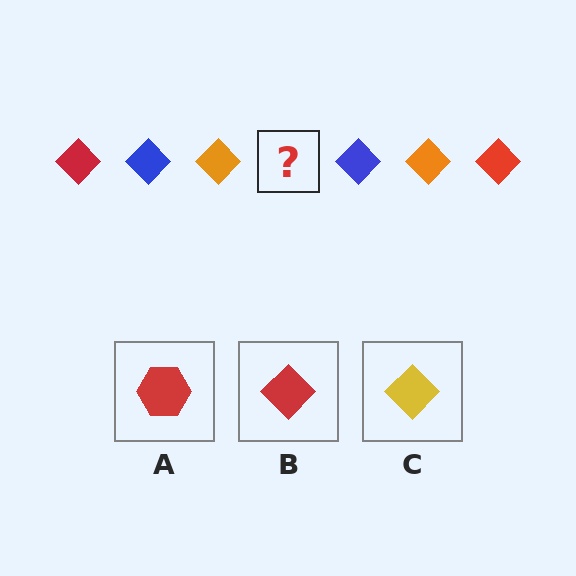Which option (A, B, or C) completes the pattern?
B.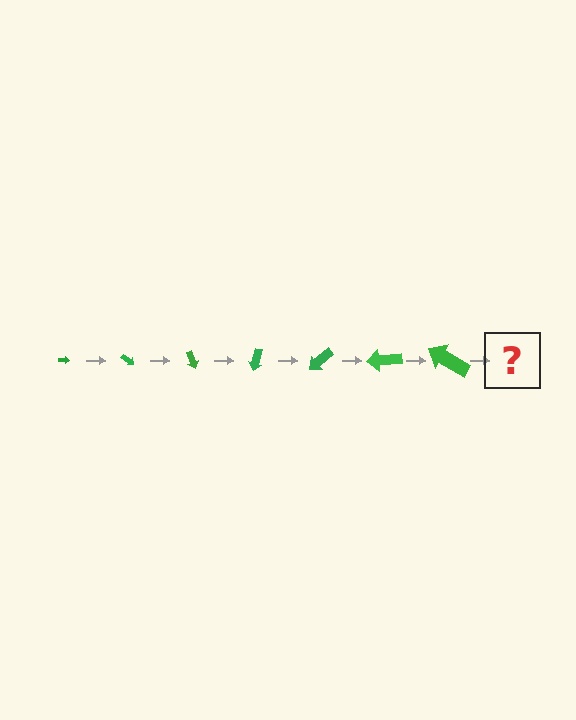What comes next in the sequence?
The next element should be an arrow, larger than the previous one and rotated 245 degrees from the start.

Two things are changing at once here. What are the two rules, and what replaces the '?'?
The two rules are that the arrow grows larger each step and it rotates 35 degrees each step. The '?' should be an arrow, larger than the previous one and rotated 245 degrees from the start.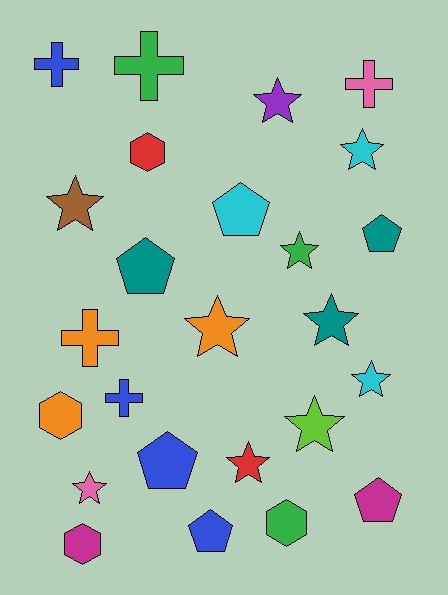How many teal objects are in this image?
There are 3 teal objects.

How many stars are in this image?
There are 10 stars.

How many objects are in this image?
There are 25 objects.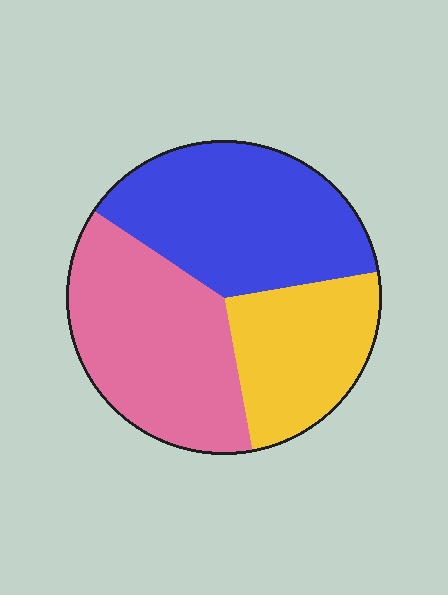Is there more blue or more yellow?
Blue.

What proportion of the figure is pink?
Pink covers 37% of the figure.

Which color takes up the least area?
Yellow, at roughly 25%.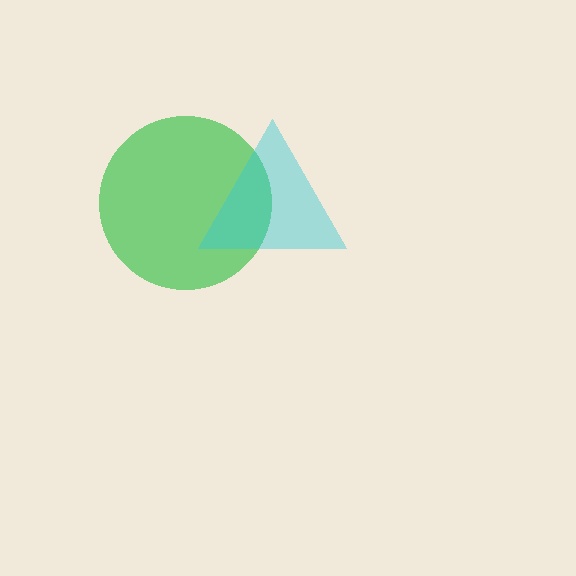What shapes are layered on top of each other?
The layered shapes are: a green circle, a cyan triangle.